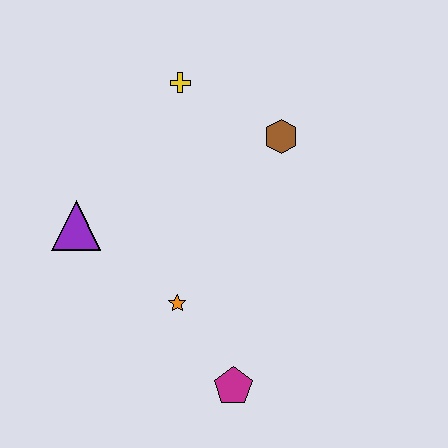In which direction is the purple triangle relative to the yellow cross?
The purple triangle is below the yellow cross.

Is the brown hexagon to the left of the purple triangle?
No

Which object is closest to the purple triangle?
The orange star is closest to the purple triangle.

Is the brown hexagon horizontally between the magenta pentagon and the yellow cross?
No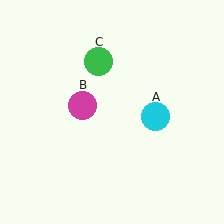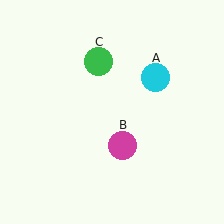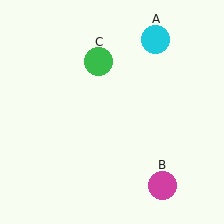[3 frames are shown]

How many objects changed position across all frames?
2 objects changed position: cyan circle (object A), magenta circle (object B).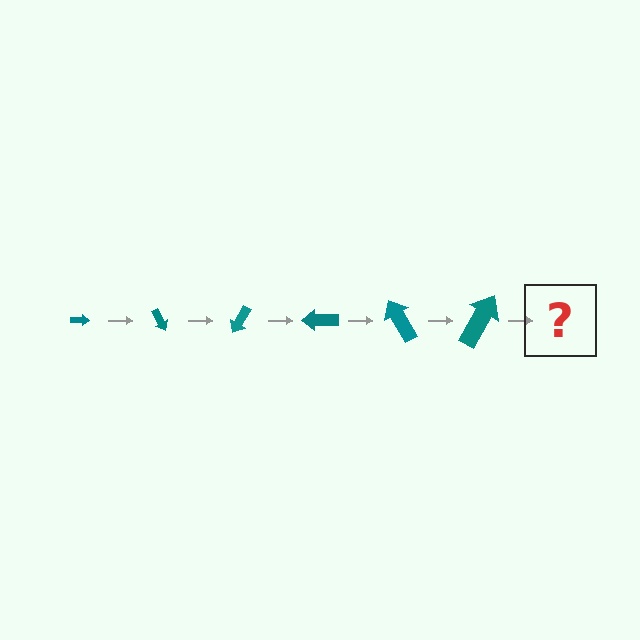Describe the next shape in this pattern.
It should be an arrow, larger than the previous one and rotated 360 degrees from the start.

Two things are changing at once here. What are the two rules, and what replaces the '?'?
The two rules are that the arrow grows larger each step and it rotates 60 degrees each step. The '?' should be an arrow, larger than the previous one and rotated 360 degrees from the start.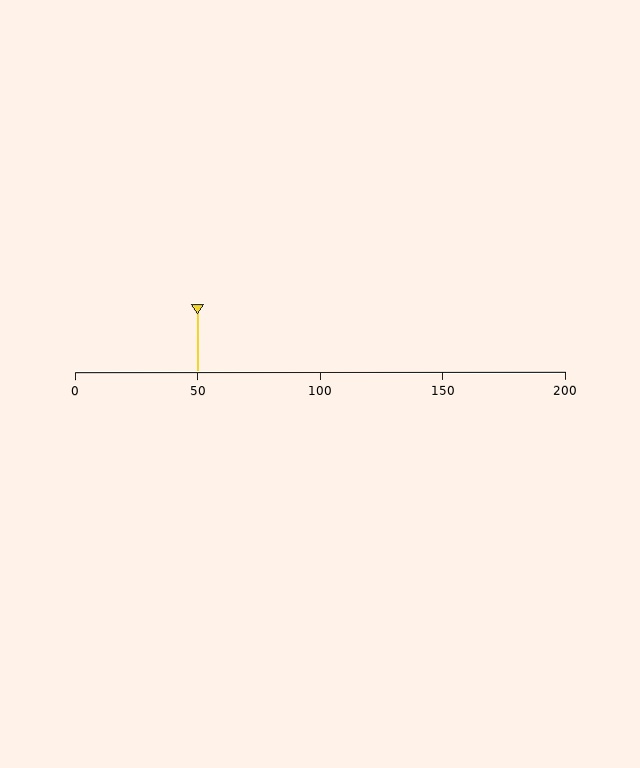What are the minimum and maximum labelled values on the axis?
The axis runs from 0 to 200.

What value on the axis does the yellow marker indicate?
The marker indicates approximately 50.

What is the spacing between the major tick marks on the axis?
The major ticks are spaced 50 apart.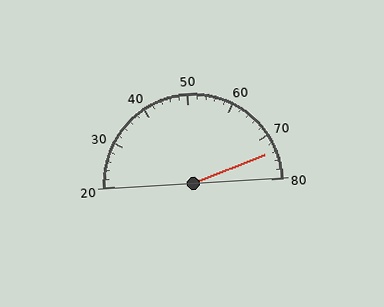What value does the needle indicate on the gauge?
The needle indicates approximately 74.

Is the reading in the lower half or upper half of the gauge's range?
The reading is in the upper half of the range (20 to 80).